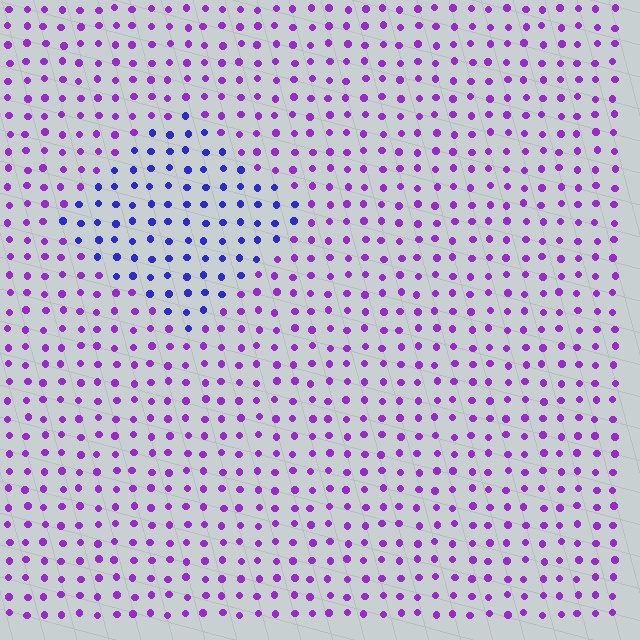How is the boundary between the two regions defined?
The boundary is defined purely by a slight shift in hue (about 41 degrees). Spacing, size, and orientation are identical on both sides.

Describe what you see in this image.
The image is filled with small purple elements in a uniform arrangement. A diamond-shaped region is visible where the elements are tinted to a slightly different hue, forming a subtle color boundary.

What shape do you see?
I see a diamond.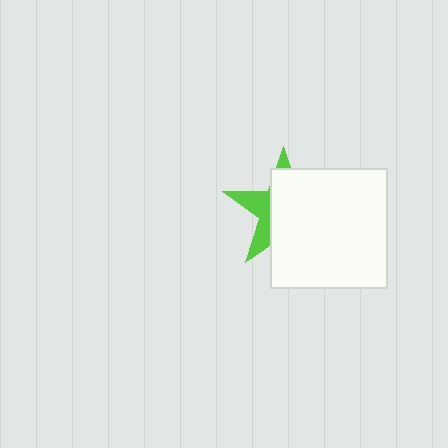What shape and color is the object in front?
The object in front is a white rectangle.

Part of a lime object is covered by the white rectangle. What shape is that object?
It is a star.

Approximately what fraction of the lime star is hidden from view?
Roughly 68% of the lime star is hidden behind the white rectangle.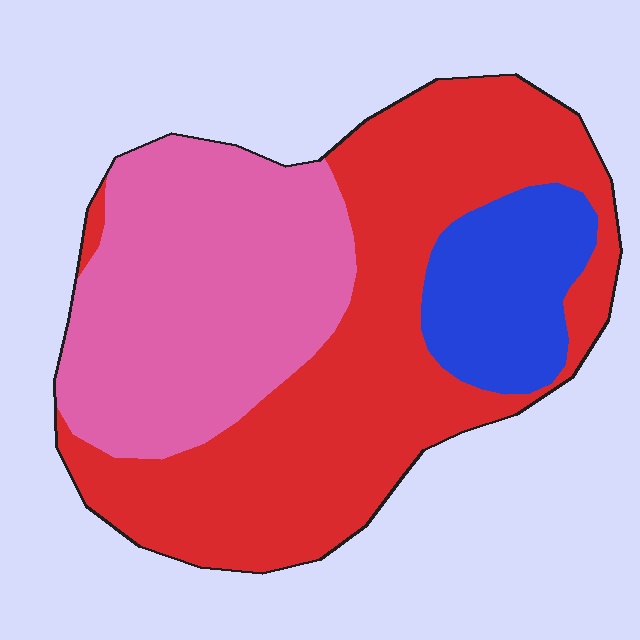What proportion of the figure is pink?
Pink covers 36% of the figure.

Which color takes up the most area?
Red, at roughly 50%.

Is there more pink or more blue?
Pink.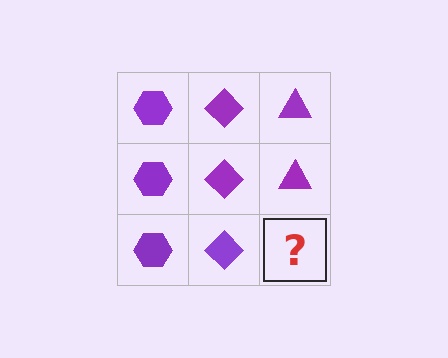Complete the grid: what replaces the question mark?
The question mark should be replaced with a purple triangle.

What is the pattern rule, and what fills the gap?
The rule is that each column has a consistent shape. The gap should be filled with a purple triangle.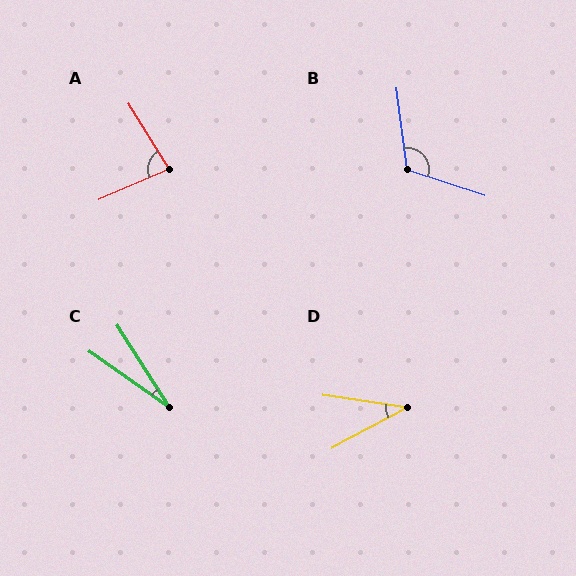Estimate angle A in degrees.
Approximately 82 degrees.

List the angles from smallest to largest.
C (23°), D (37°), A (82°), B (116°).